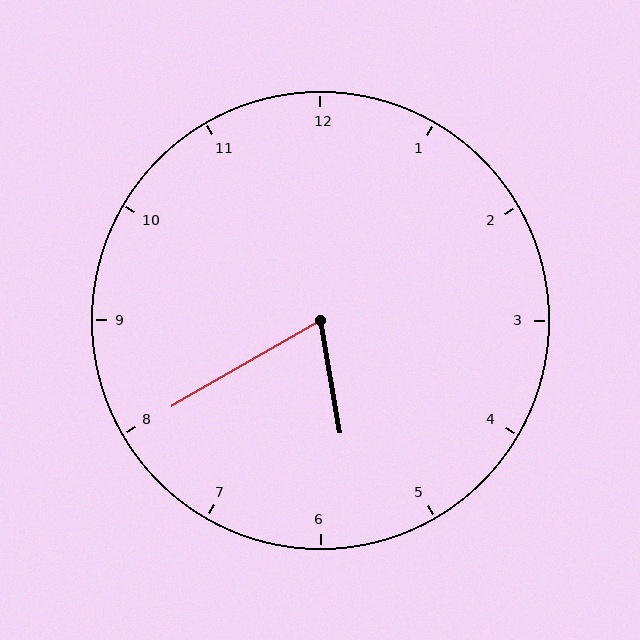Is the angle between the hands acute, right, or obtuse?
It is acute.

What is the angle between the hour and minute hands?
Approximately 70 degrees.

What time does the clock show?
5:40.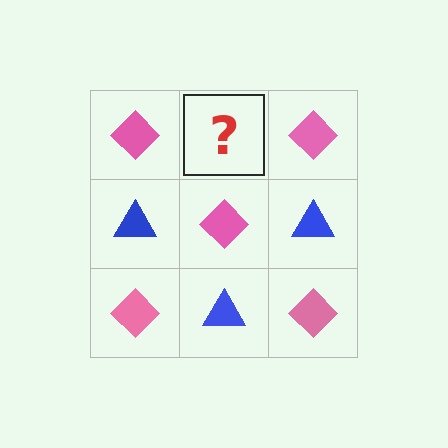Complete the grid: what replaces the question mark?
The question mark should be replaced with a blue triangle.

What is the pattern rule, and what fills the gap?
The rule is that it alternates pink diamond and blue triangle in a checkerboard pattern. The gap should be filled with a blue triangle.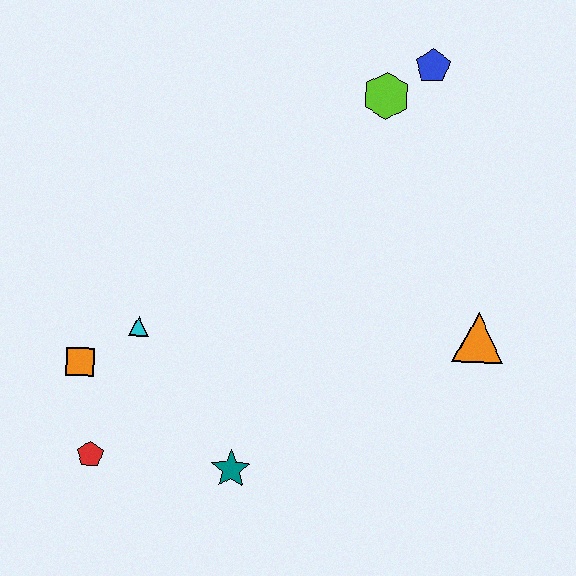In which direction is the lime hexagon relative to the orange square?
The lime hexagon is to the right of the orange square.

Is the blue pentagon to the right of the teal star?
Yes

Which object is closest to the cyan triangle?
The orange square is closest to the cyan triangle.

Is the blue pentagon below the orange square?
No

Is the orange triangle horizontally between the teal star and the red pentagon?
No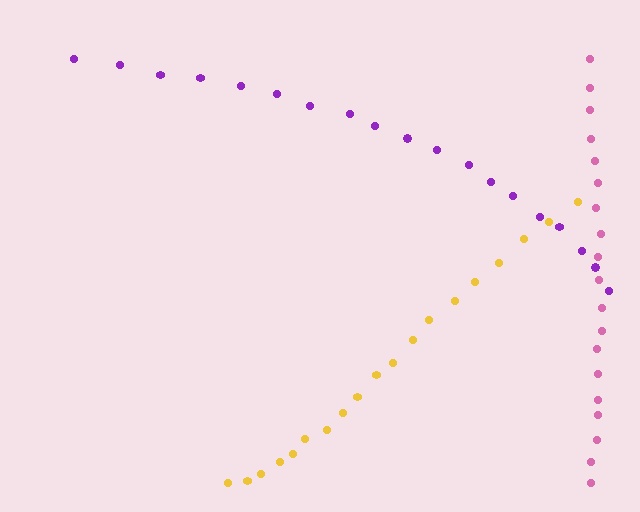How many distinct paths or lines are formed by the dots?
There are 3 distinct paths.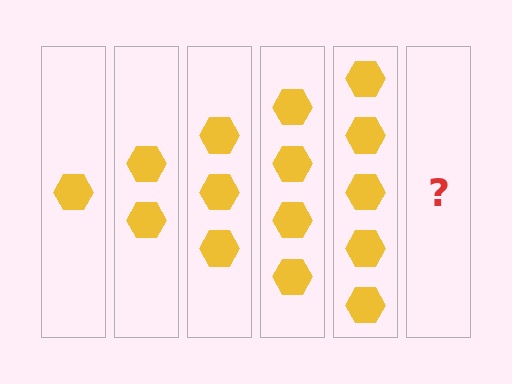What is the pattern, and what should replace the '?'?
The pattern is that each step adds one more hexagon. The '?' should be 6 hexagons.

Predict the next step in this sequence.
The next step is 6 hexagons.